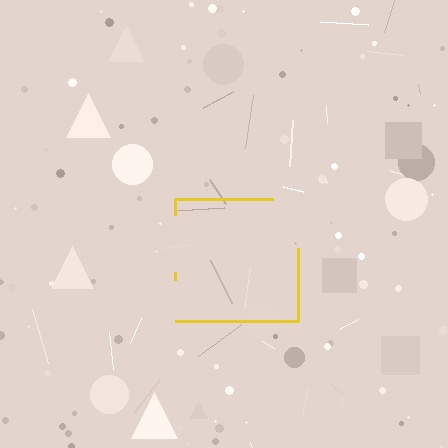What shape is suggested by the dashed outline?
The dashed outline suggests a square.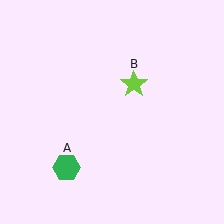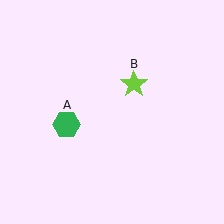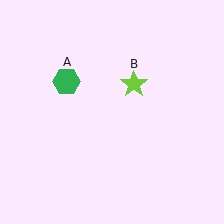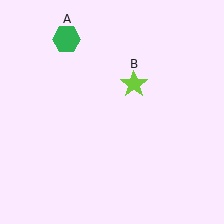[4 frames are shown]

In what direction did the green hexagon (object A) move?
The green hexagon (object A) moved up.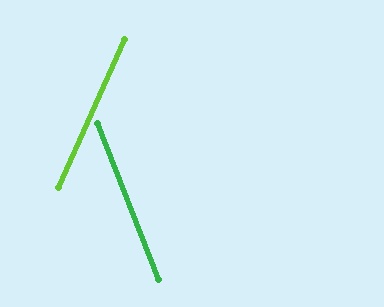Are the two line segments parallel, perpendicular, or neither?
Neither parallel nor perpendicular — they differ by about 46°.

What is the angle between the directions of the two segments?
Approximately 46 degrees.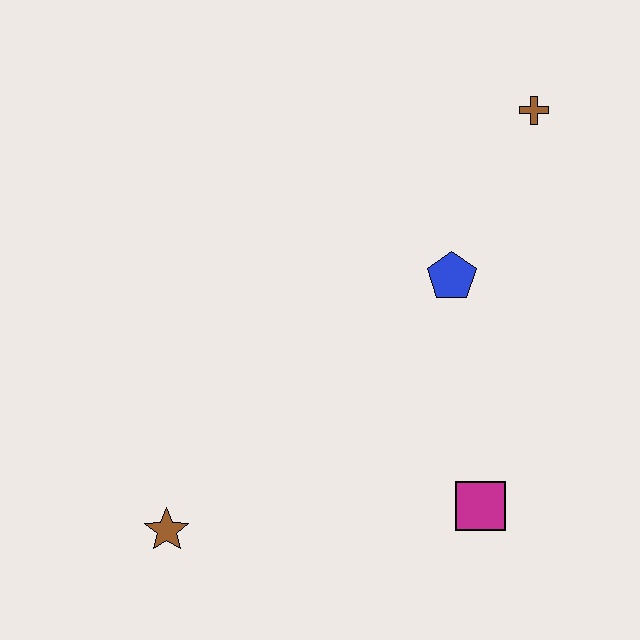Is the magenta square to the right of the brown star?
Yes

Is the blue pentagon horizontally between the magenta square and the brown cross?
No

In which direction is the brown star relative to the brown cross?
The brown star is below the brown cross.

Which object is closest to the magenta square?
The blue pentagon is closest to the magenta square.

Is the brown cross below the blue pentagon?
No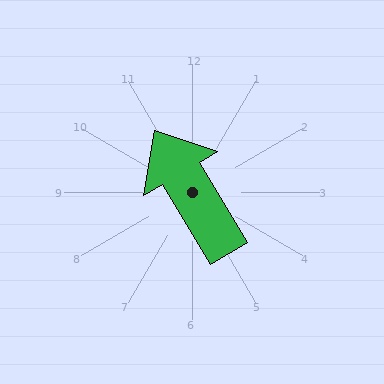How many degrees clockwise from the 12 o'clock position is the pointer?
Approximately 329 degrees.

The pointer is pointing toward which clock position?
Roughly 11 o'clock.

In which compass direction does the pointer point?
Northwest.